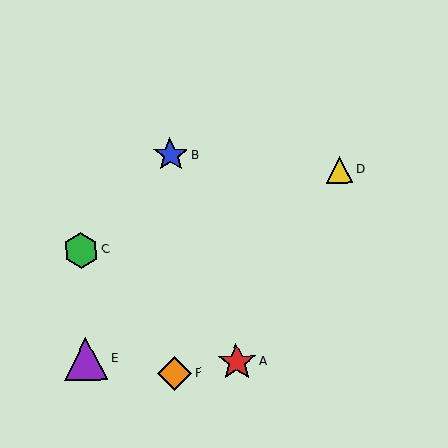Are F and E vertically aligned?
No, F is at x≈175 and E is at x≈86.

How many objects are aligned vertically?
2 objects (B, F) are aligned vertically.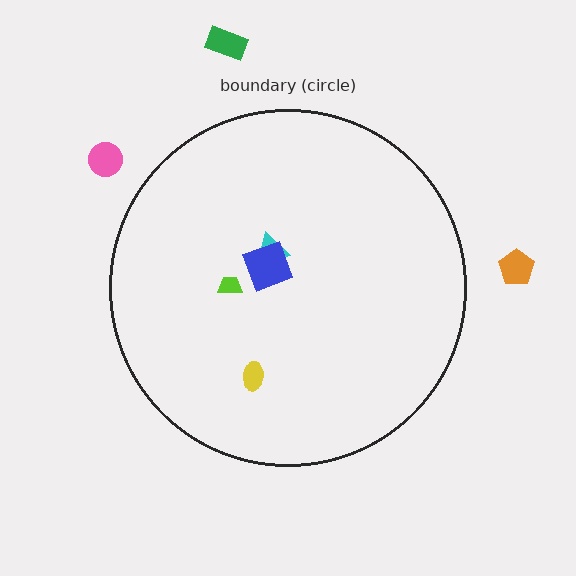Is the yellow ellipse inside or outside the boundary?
Inside.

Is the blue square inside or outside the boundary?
Inside.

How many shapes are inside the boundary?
4 inside, 3 outside.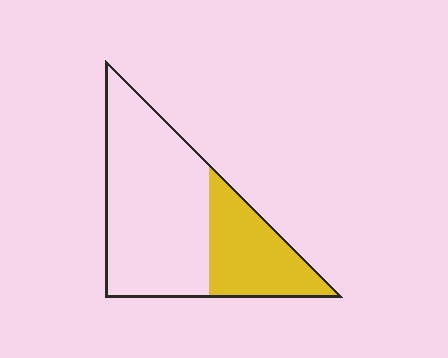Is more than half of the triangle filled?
No.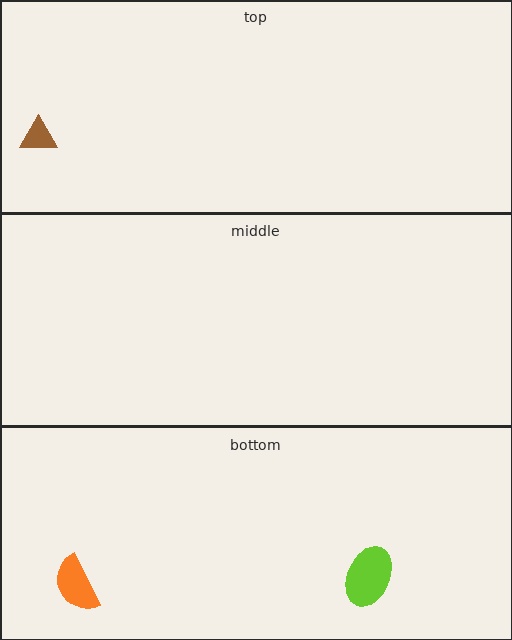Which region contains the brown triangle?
The top region.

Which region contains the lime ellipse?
The bottom region.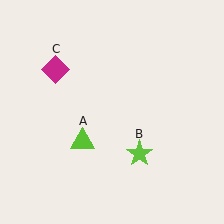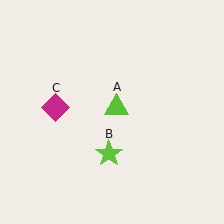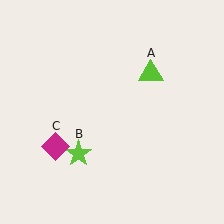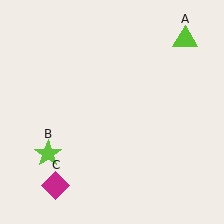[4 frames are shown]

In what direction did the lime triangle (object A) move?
The lime triangle (object A) moved up and to the right.